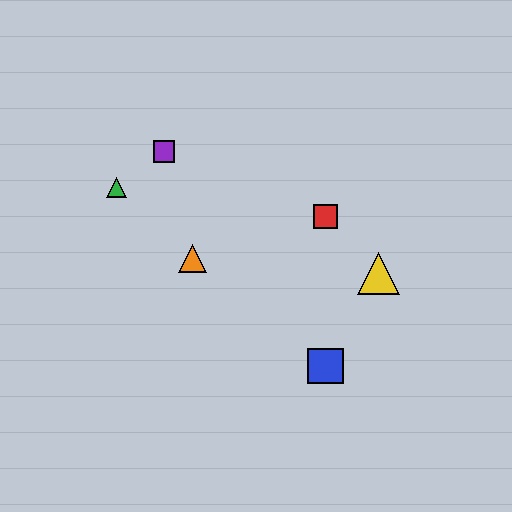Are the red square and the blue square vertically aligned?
Yes, both are at x≈326.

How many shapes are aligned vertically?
2 shapes (the red square, the blue square) are aligned vertically.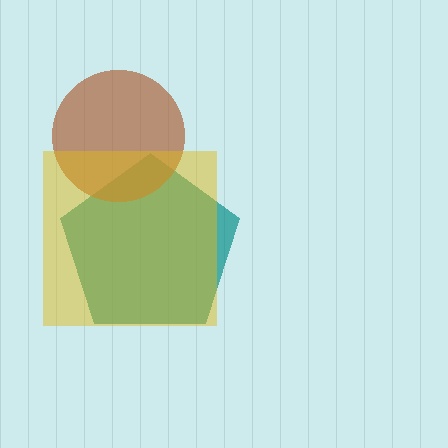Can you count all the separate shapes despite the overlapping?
Yes, there are 3 separate shapes.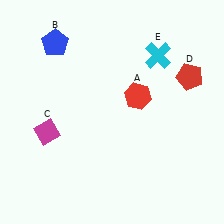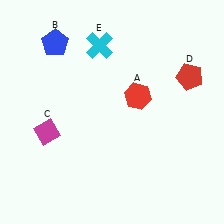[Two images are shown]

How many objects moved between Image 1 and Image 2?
1 object moved between the two images.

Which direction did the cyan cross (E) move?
The cyan cross (E) moved left.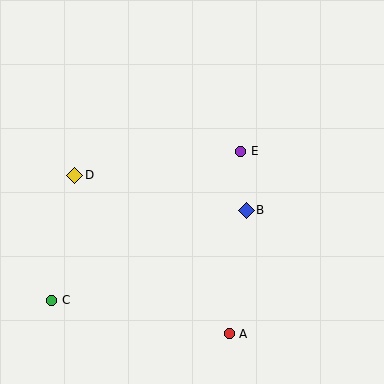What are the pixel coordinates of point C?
Point C is at (52, 300).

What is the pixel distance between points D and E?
The distance between D and E is 168 pixels.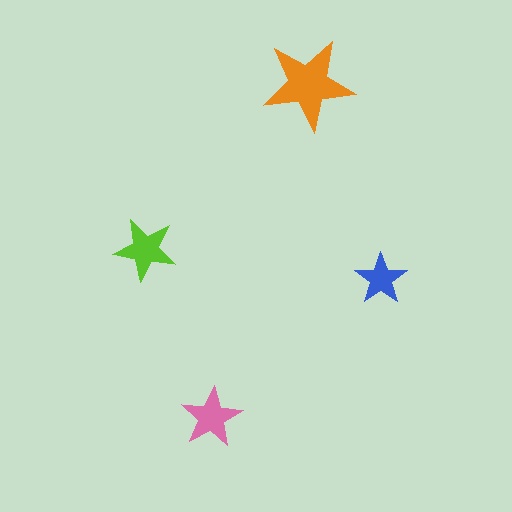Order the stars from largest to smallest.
the orange one, the lime one, the pink one, the blue one.